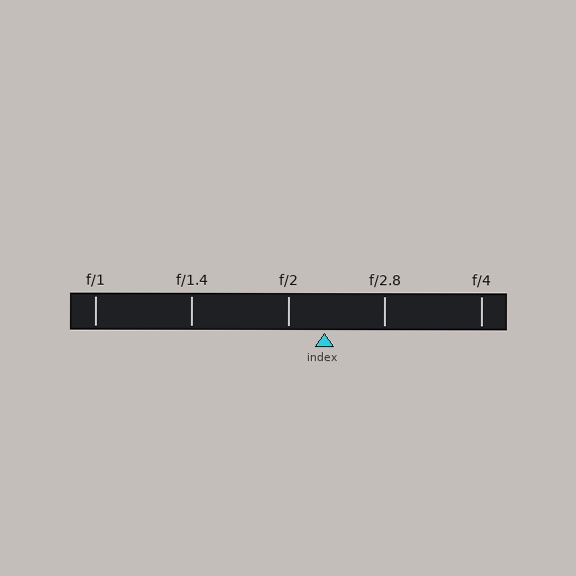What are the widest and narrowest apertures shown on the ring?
The widest aperture shown is f/1 and the narrowest is f/4.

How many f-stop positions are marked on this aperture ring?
There are 5 f-stop positions marked.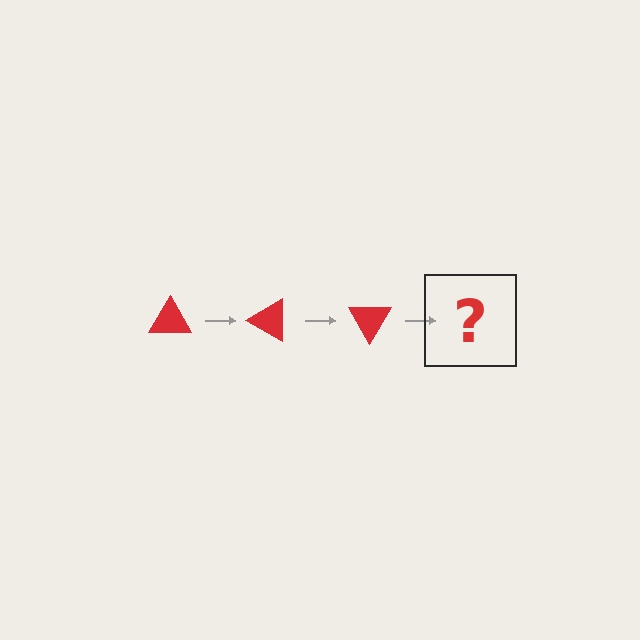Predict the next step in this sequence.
The next step is a red triangle rotated 90 degrees.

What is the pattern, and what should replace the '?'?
The pattern is that the triangle rotates 30 degrees each step. The '?' should be a red triangle rotated 90 degrees.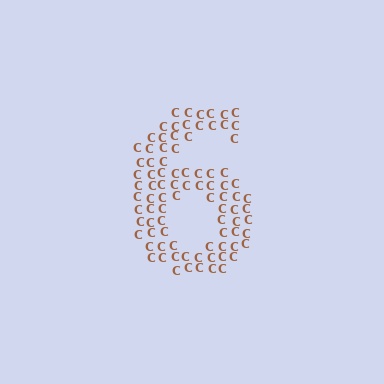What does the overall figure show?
The overall figure shows the digit 6.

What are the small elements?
The small elements are letter C's.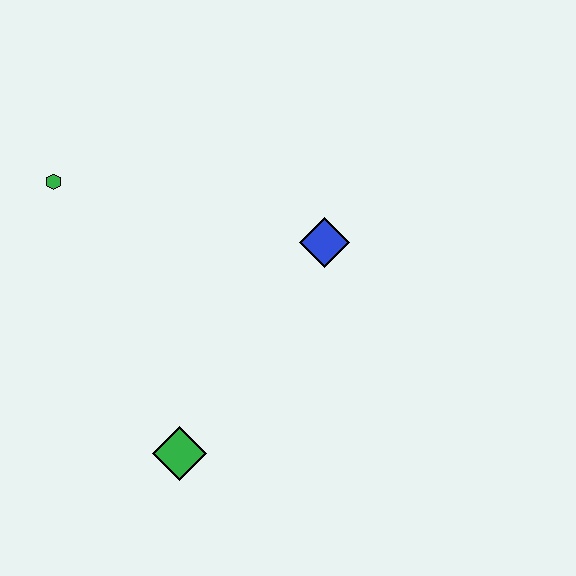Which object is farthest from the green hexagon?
The green diamond is farthest from the green hexagon.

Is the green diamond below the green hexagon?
Yes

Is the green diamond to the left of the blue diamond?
Yes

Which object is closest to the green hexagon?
The blue diamond is closest to the green hexagon.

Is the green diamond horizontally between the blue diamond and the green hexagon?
Yes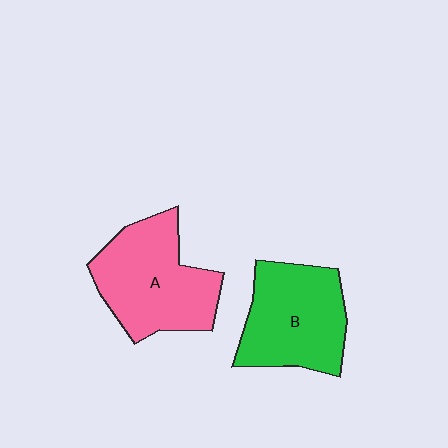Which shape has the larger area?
Shape A (pink).